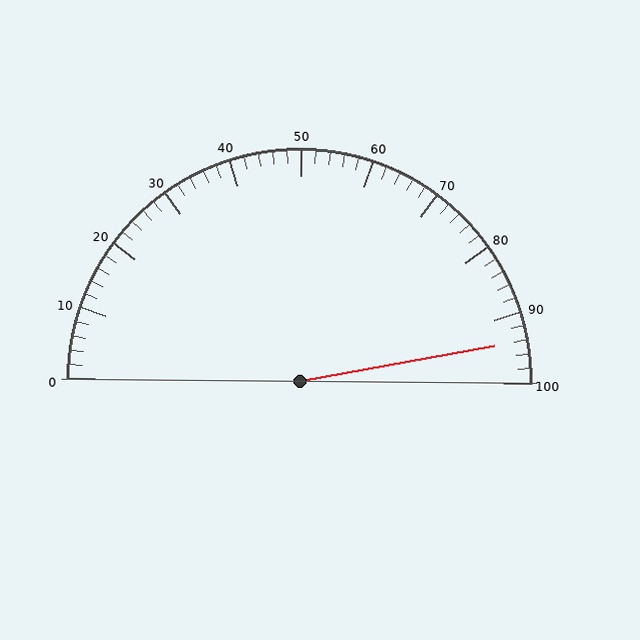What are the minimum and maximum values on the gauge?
The gauge ranges from 0 to 100.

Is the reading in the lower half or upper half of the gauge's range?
The reading is in the upper half of the range (0 to 100).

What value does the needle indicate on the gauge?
The needle indicates approximately 94.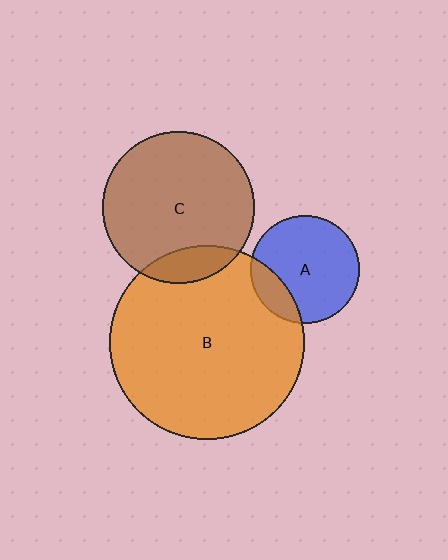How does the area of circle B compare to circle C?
Approximately 1.6 times.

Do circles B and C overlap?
Yes.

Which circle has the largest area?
Circle B (orange).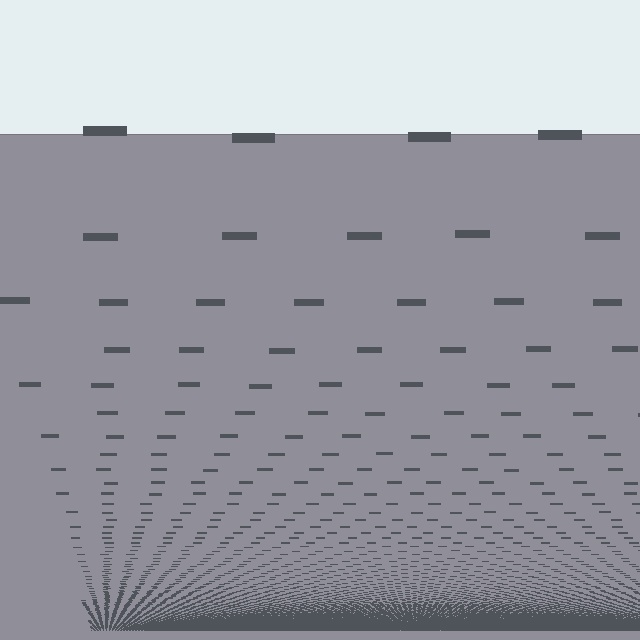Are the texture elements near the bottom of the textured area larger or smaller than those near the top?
Smaller. The gradient is inverted — elements near the bottom are smaller and denser.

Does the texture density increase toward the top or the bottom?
Density increases toward the bottom.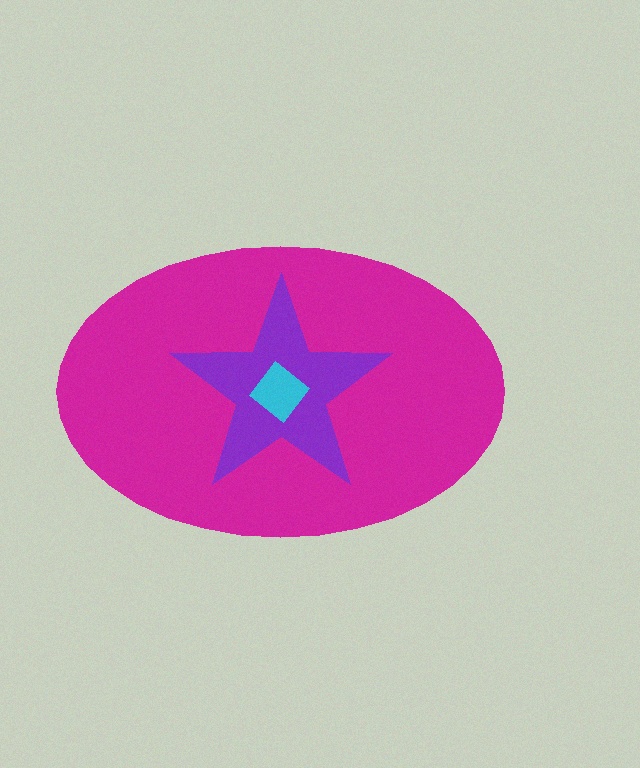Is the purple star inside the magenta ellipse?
Yes.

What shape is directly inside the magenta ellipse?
The purple star.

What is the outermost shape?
The magenta ellipse.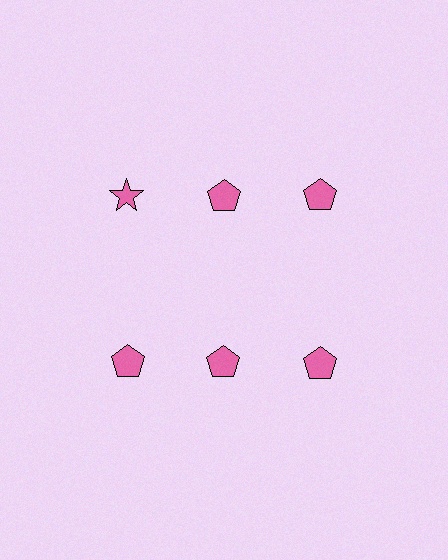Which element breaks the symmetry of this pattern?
The pink star in the top row, leftmost column breaks the symmetry. All other shapes are pink pentagons.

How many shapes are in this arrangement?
There are 6 shapes arranged in a grid pattern.